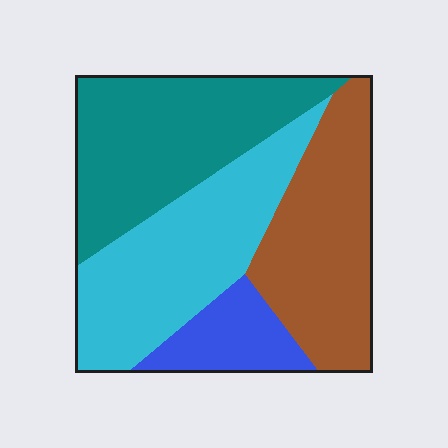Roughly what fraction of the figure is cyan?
Cyan takes up about one third (1/3) of the figure.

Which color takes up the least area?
Blue, at roughly 10%.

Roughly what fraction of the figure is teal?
Teal takes up about one third (1/3) of the figure.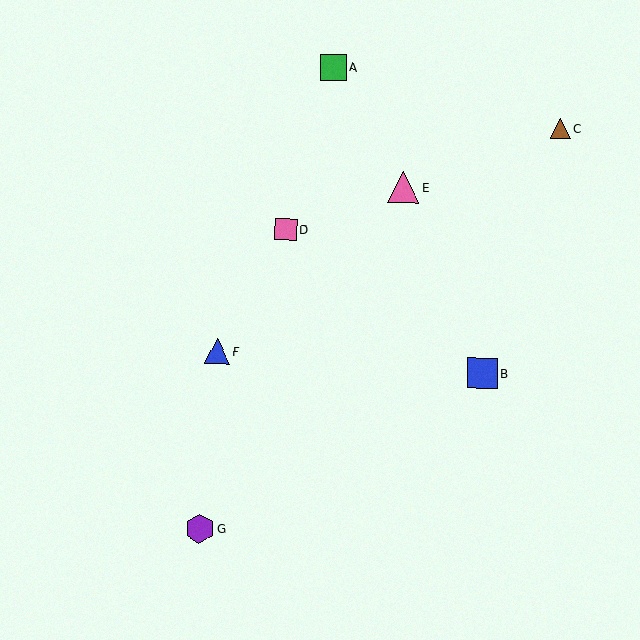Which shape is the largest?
The pink triangle (labeled E) is the largest.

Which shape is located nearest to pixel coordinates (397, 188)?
The pink triangle (labeled E) at (403, 187) is nearest to that location.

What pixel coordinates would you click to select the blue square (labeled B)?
Click at (482, 373) to select the blue square B.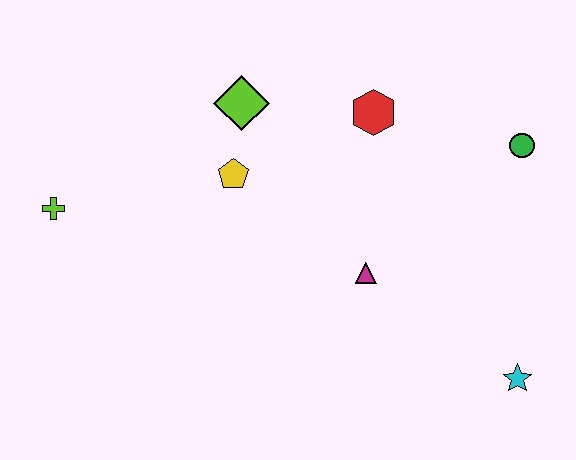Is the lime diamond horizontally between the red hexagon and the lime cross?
Yes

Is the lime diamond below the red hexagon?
No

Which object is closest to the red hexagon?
The lime diamond is closest to the red hexagon.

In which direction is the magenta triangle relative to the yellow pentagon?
The magenta triangle is to the right of the yellow pentagon.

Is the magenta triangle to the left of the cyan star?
Yes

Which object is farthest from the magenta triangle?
The lime cross is farthest from the magenta triangle.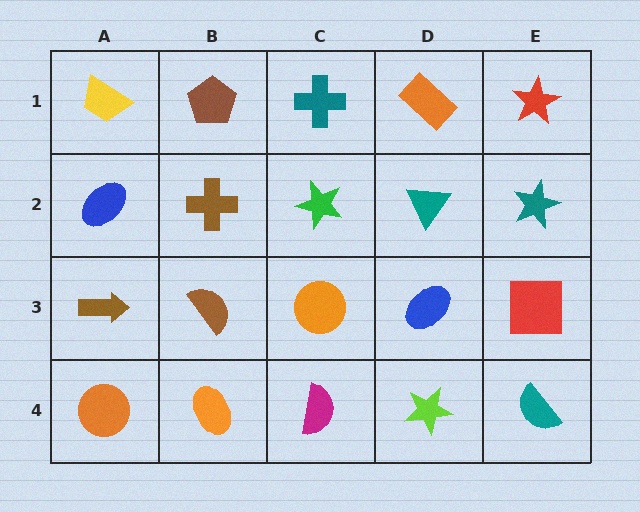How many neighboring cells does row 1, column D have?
3.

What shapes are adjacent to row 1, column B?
A brown cross (row 2, column B), a yellow trapezoid (row 1, column A), a teal cross (row 1, column C).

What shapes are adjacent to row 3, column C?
A green star (row 2, column C), a magenta semicircle (row 4, column C), a brown semicircle (row 3, column B), a blue ellipse (row 3, column D).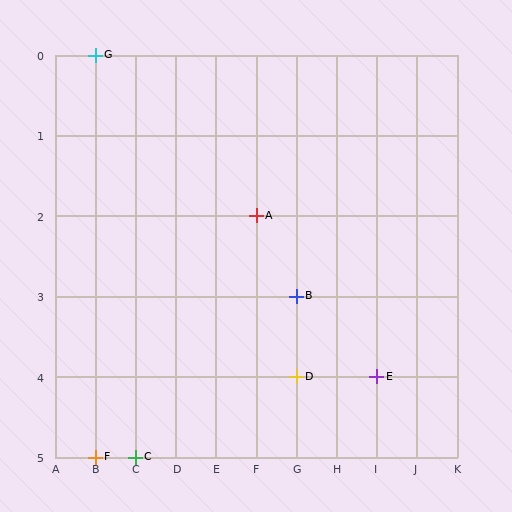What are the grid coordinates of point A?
Point A is at grid coordinates (F, 2).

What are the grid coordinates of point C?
Point C is at grid coordinates (C, 5).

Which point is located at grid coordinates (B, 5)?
Point F is at (B, 5).